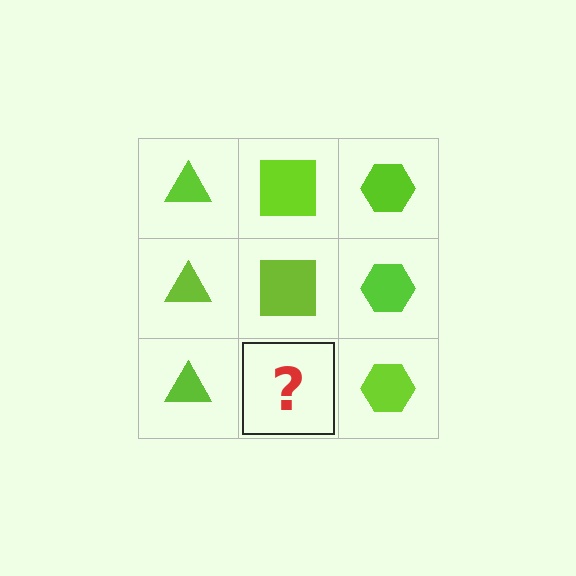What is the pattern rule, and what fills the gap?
The rule is that each column has a consistent shape. The gap should be filled with a lime square.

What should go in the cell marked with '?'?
The missing cell should contain a lime square.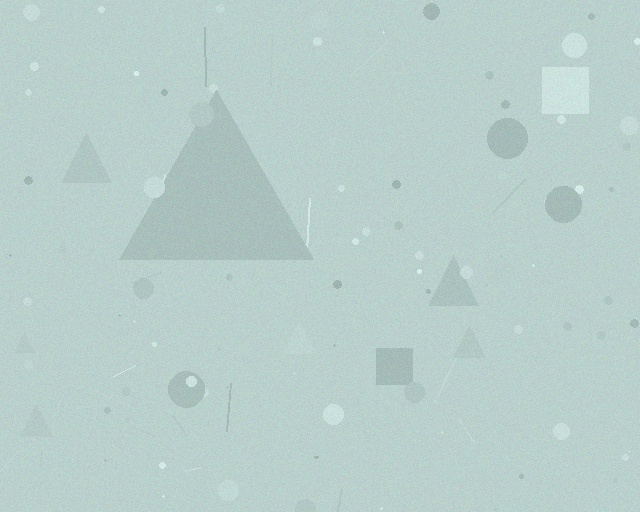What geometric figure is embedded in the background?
A triangle is embedded in the background.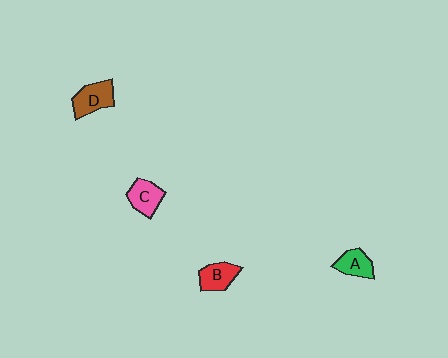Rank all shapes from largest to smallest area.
From largest to smallest: D (brown), C (pink), B (red), A (green).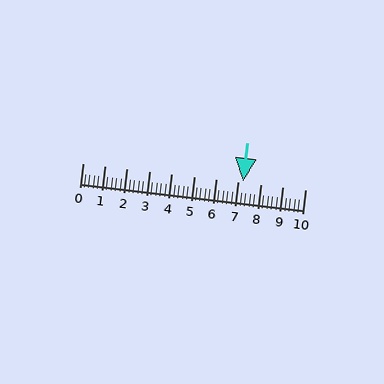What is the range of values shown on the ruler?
The ruler shows values from 0 to 10.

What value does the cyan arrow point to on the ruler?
The cyan arrow points to approximately 7.2.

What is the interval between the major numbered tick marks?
The major tick marks are spaced 1 units apart.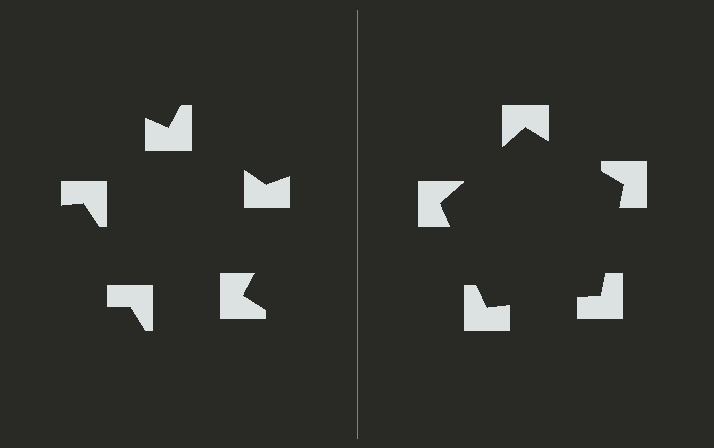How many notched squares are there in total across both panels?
10 — 5 on each side.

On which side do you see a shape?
An illusory pentagon appears on the right side. On the left side the wedge cuts are rotated, so no coherent shape forms.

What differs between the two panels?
The notched squares are positioned identically on both sides; only the wedge orientations differ. On the right they align to a pentagon; on the left they are misaligned.